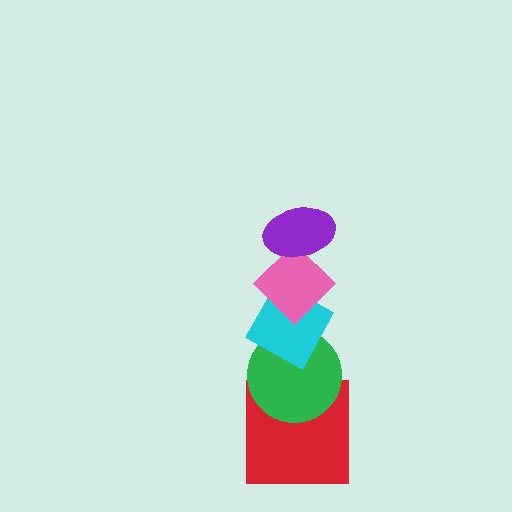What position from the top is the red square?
The red square is 5th from the top.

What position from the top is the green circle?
The green circle is 4th from the top.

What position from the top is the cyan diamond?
The cyan diamond is 3rd from the top.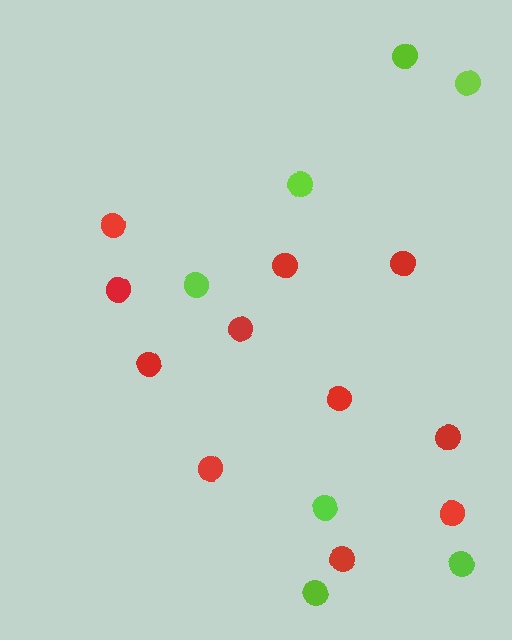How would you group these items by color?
There are 2 groups: one group of red circles (11) and one group of lime circles (7).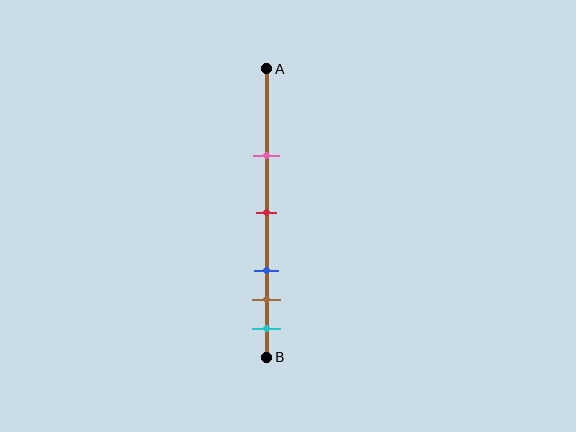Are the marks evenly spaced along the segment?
No, the marks are not evenly spaced.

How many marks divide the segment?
There are 5 marks dividing the segment.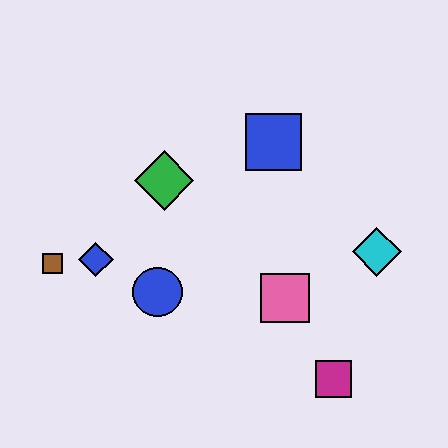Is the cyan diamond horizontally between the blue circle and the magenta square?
No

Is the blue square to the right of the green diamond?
Yes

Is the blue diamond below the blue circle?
No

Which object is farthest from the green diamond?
The magenta square is farthest from the green diamond.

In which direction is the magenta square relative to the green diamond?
The magenta square is below the green diamond.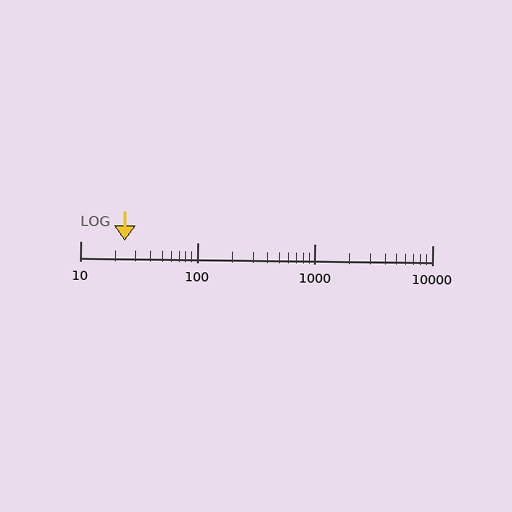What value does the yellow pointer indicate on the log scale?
The pointer indicates approximately 24.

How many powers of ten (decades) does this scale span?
The scale spans 3 decades, from 10 to 10000.